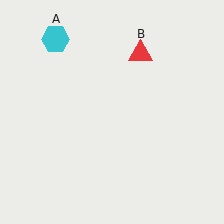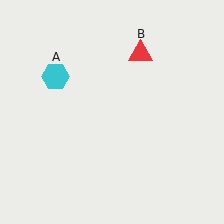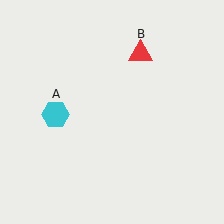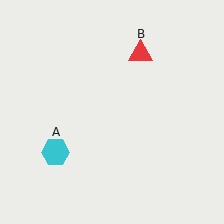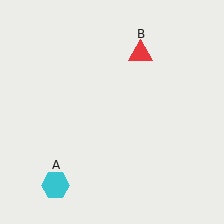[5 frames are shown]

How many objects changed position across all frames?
1 object changed position: cyan hexagon (object A).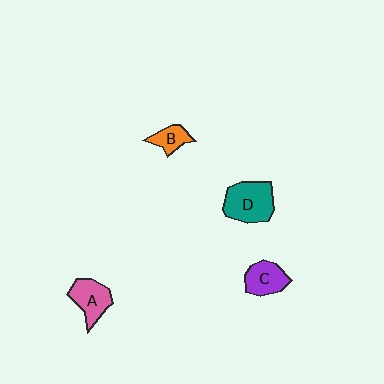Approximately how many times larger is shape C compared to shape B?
Approximately 1.5 times.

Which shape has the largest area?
Shape D (teal).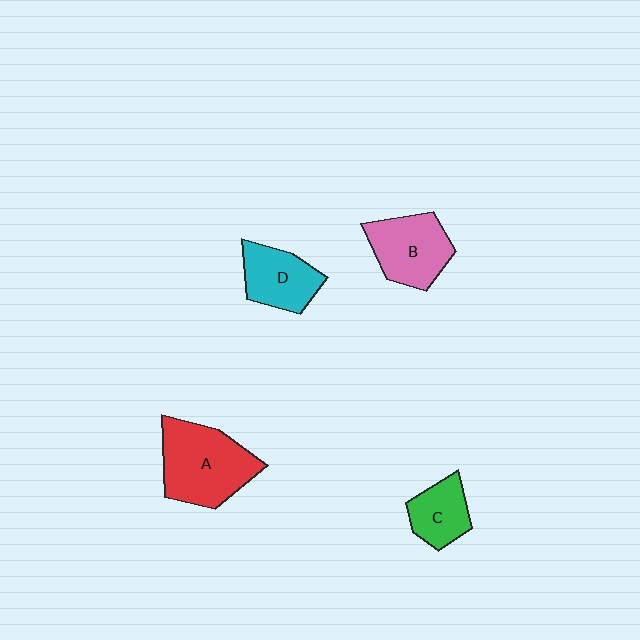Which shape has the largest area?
Shape A (red).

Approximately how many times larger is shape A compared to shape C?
Approximately 1.9 times.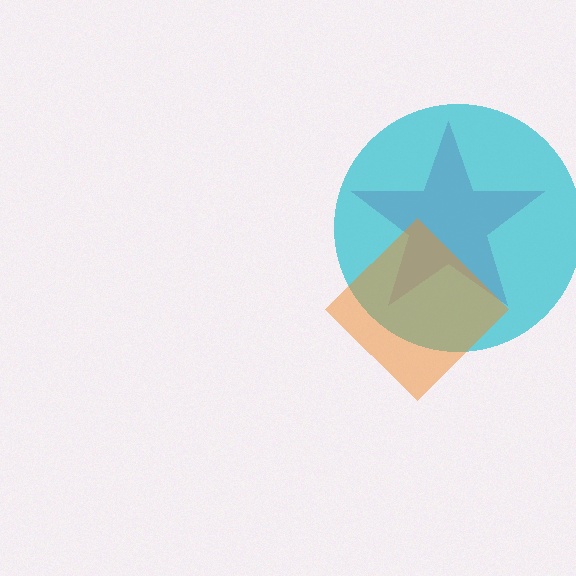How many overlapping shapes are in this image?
There are 3 overlapping shapes in the image.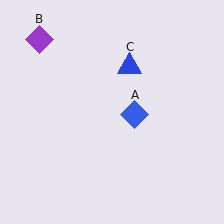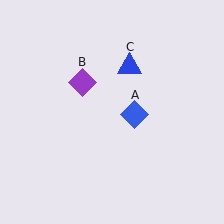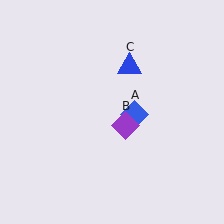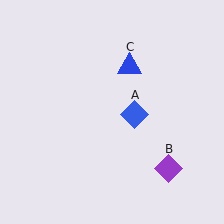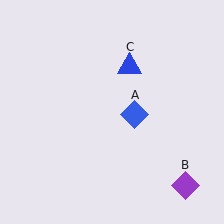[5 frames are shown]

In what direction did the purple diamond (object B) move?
The purple diamond (object B) moved down and to the right.